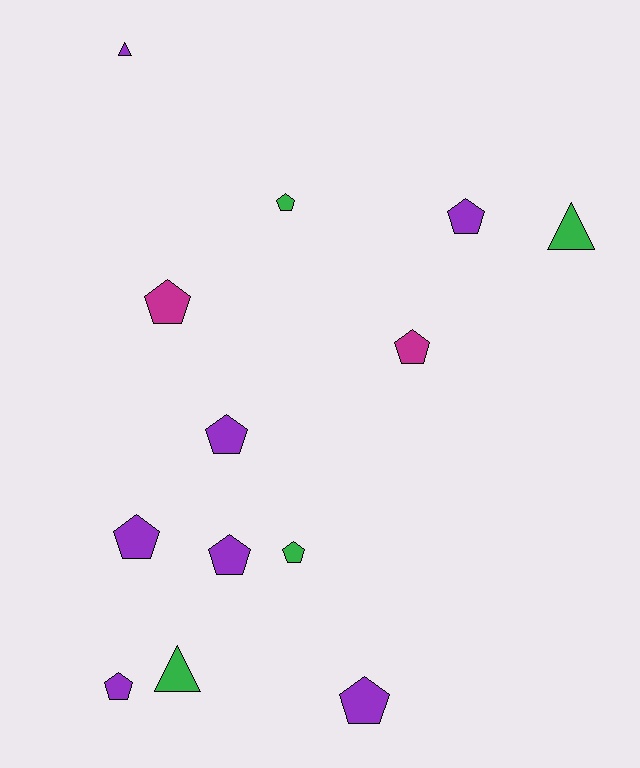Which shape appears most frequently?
Pentagon, with 10 objects.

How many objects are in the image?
There are 13 objects.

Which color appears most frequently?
Purple, with 7 objects.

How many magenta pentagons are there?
There are 2 magenta pentagons.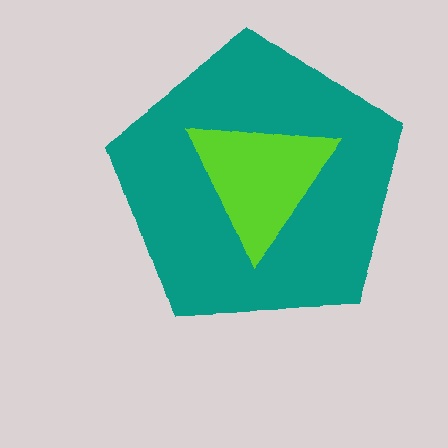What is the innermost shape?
The lime triangle.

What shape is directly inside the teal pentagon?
The lime triangle.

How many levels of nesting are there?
2.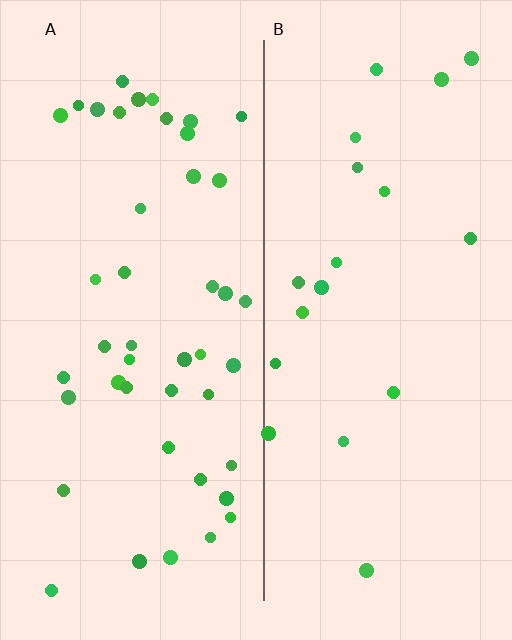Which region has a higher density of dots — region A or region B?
A (the left).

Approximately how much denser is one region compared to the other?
Approximately 2.4× — region A over region B.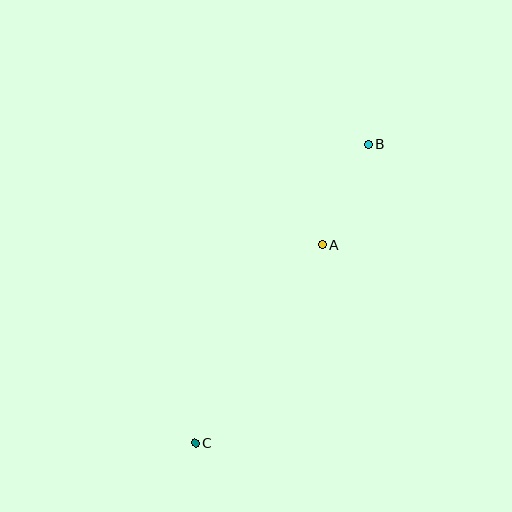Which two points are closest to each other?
Points A and B are closest to each other.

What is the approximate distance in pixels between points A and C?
The distance between A and C is approximately 235 pixels.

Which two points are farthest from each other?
Points B and C are farthest from each other.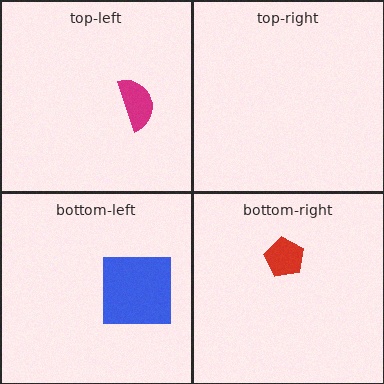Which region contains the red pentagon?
The bottom-right region.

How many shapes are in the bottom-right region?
1.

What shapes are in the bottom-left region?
The blue square.